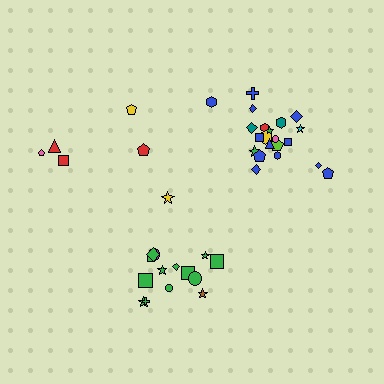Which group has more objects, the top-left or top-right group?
The top-right group.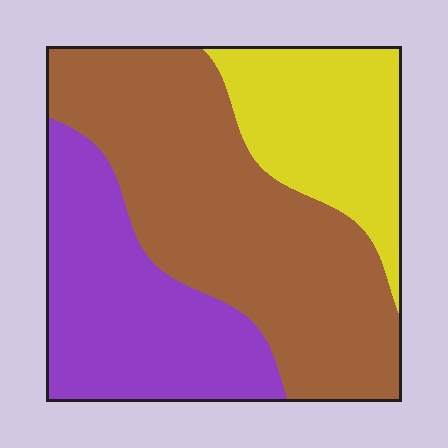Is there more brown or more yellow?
Brown.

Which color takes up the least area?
Yellow, at roughly 20%.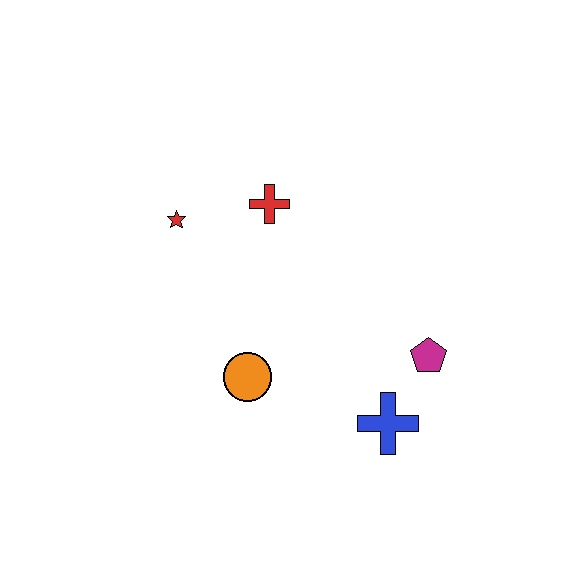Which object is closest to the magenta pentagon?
The blue cross is closest to the magenta pentagon.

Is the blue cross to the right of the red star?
Yes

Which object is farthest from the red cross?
The blue cross is farthest from the red cross.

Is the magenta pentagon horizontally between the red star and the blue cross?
No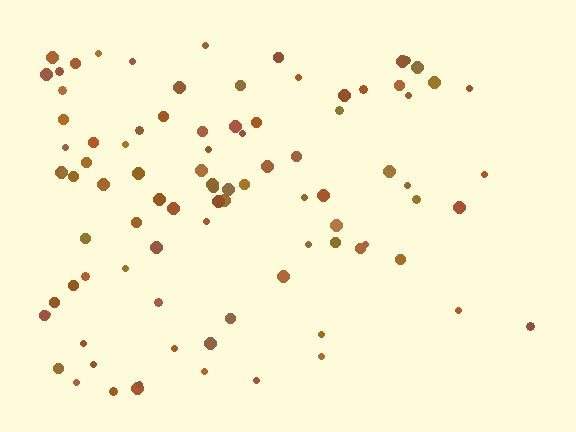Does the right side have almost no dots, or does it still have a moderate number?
Still a moderate number, just noticeably fewer than the left.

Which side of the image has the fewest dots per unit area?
The right.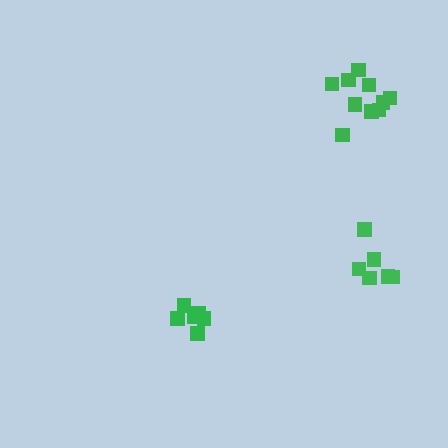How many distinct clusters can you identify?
There are 3 distinct clusters.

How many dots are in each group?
Group 1: 6 dots, Group 2: 10 dots, Group 3: 6 dots (22 total).